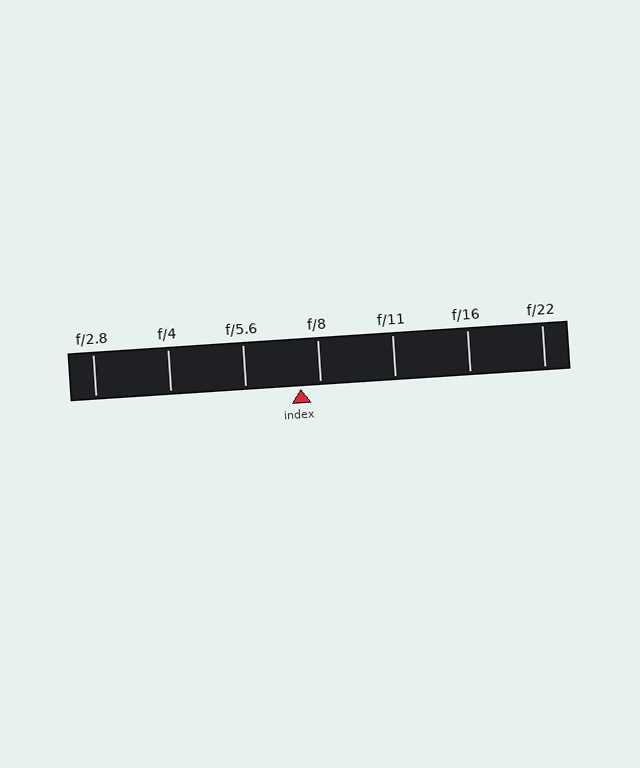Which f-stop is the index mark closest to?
The index mark is closest to f/8.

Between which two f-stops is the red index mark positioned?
The index mark is between f/5.6 and f/8.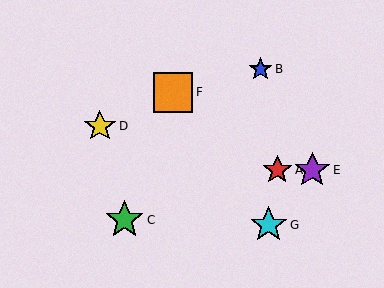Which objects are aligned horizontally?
Objects A, E are aligned horizontally.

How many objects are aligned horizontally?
2 objects (A, E) are aligned horizontally.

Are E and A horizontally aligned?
Yes, both are at y≈170.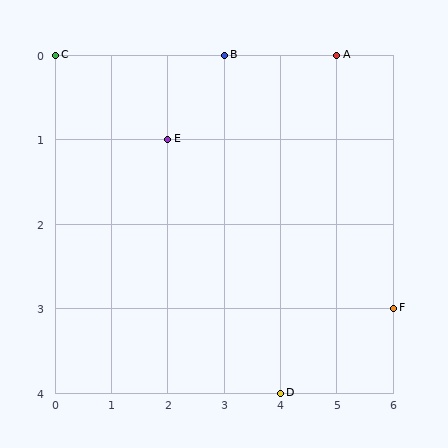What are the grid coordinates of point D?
Point D is at grid coordinates (4, 4).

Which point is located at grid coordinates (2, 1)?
Point E is at (2, 1).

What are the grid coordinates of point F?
Point F is at grid coordinates (6, 3).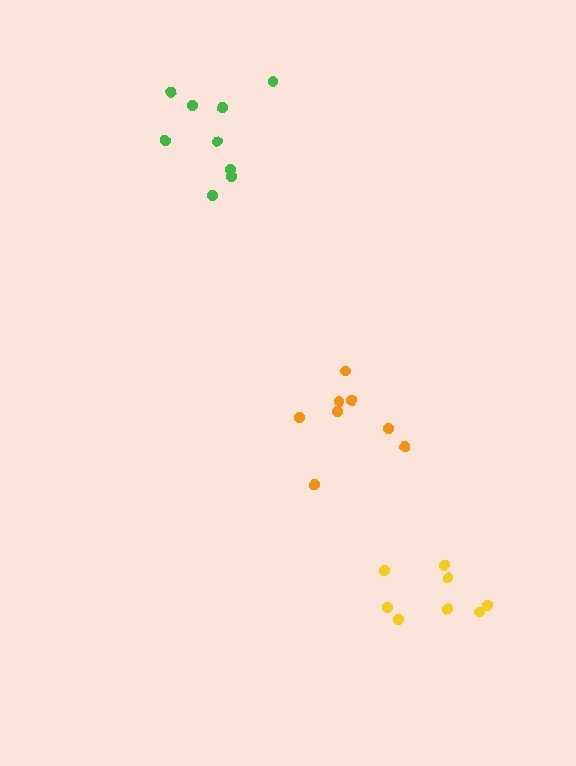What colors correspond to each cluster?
The clusters are colored: green, orange, yellow.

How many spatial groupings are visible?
There are 3 spatial groupings.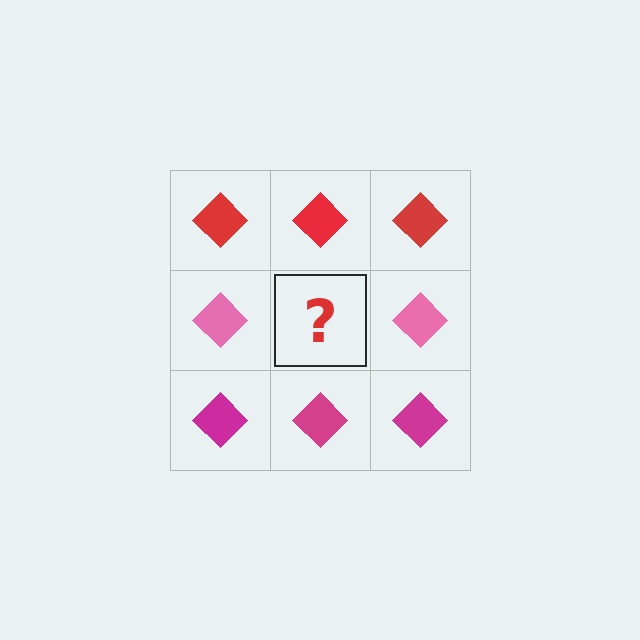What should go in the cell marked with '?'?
The missing cell should contain a pink diamond.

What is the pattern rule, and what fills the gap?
The rule is that each row has a consistent color. The gap should be filled with a pink diamond.